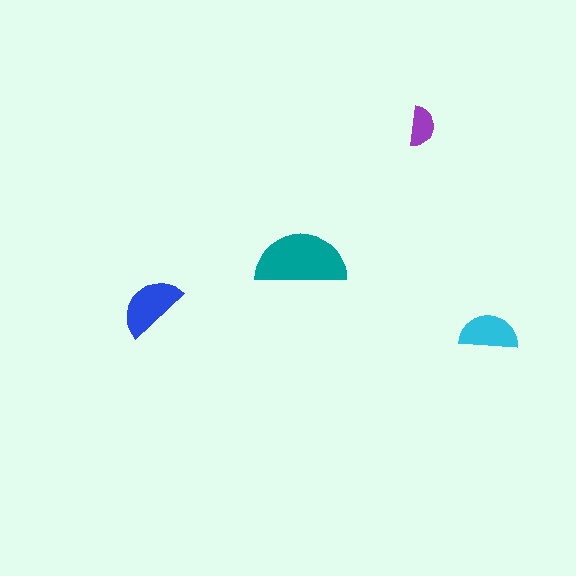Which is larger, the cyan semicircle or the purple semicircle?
The cyan one.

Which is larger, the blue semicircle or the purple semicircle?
The blue one.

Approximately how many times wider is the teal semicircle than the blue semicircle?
About 1.5 times wider.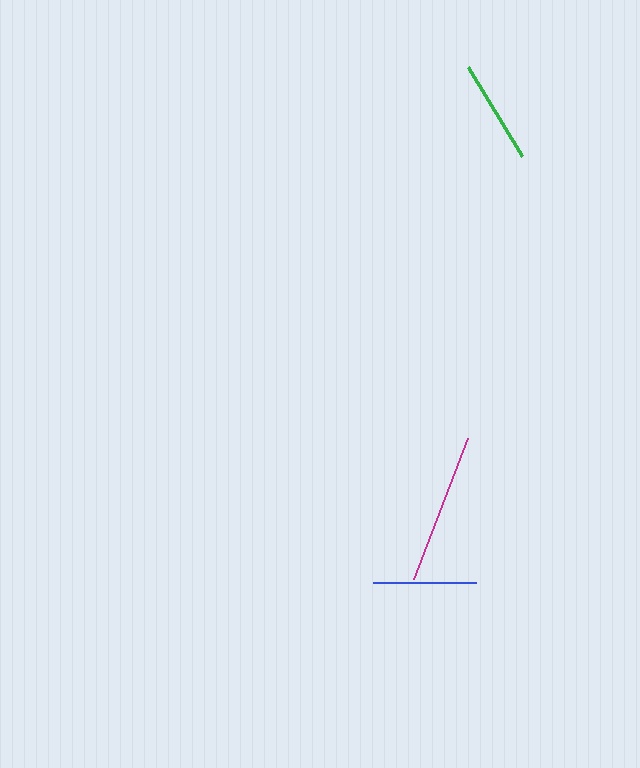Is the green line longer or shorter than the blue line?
The green line is longer than the blue line.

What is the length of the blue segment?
The blue segment is approximately 103 pixels long.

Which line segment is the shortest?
The blue line is the shortest at approximately 103 pixels.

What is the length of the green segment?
The green segment is approximately 104 pixels long.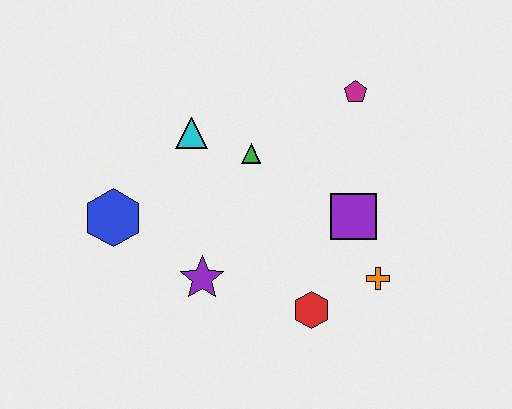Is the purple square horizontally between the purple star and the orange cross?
Yes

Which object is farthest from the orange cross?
The blue hexagon is farthest from the orange cross.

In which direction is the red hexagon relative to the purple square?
The red hexagon is below the purple square.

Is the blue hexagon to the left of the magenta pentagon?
Yes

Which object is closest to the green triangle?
The cyan triangle is closest to the green triangle.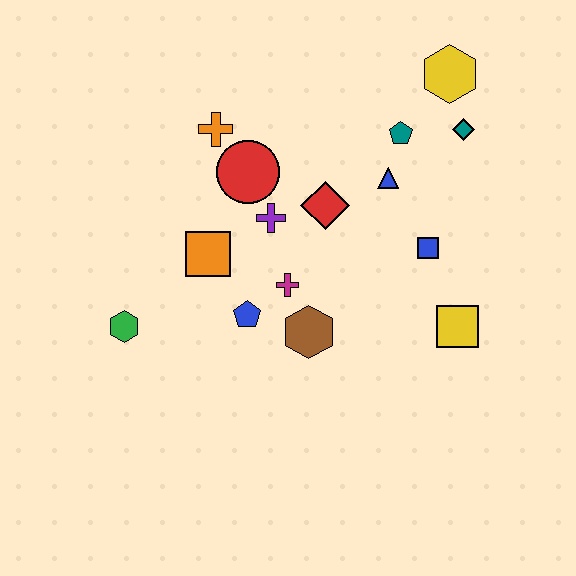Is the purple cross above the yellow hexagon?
No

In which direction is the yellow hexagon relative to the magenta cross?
The yellow hexagon is above the magenta cross.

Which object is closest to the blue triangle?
The teal pentagon is closest to the blue triangle.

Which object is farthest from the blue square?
The green hexagon is farthest from the blue square.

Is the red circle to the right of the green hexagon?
Yes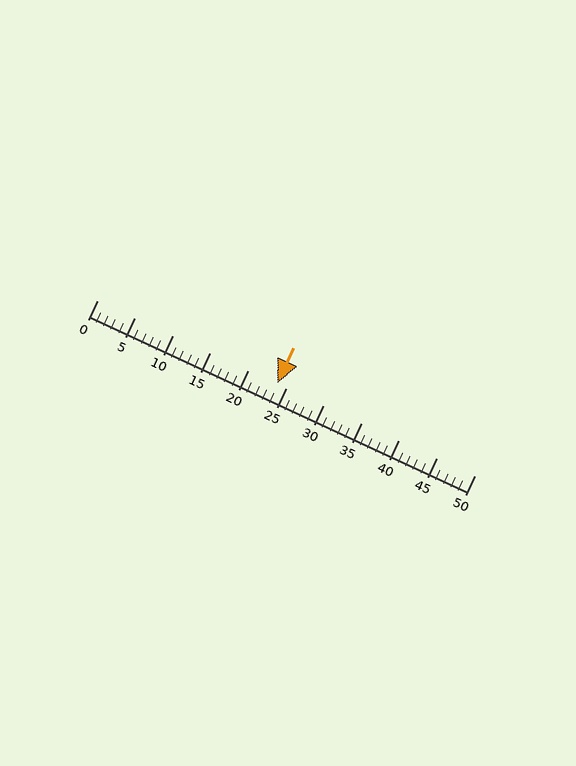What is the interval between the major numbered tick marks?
The major tick marks are spaced 5 units apart.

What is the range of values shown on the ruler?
The ruler shows values from 0 to 50.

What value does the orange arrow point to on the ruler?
The orange arrow points to approximately 24.